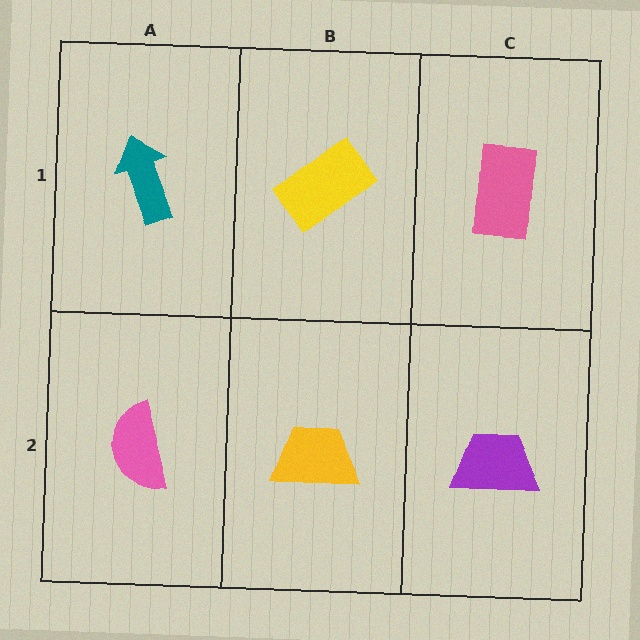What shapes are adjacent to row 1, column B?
A yellow trapezoid (row 2, column B), a teal arrow (row 1, column A), a pink rectangle (row 1, column C).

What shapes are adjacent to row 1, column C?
A purple trapezoid (row 2, column C), a yellow rectangle (row 1, column B).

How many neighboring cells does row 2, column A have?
2.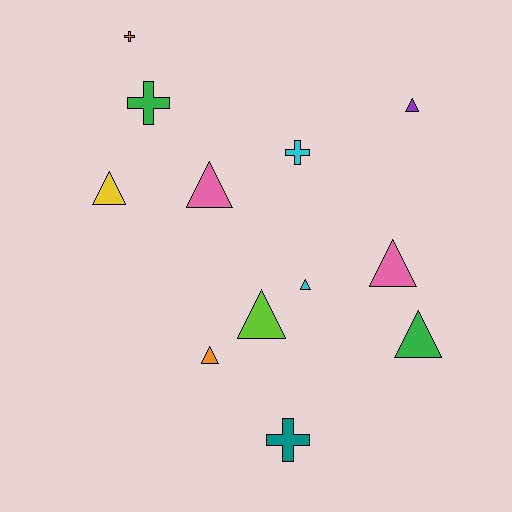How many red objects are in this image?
There are no red objects.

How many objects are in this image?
There are 12 objects.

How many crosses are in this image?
There are 4 crosses.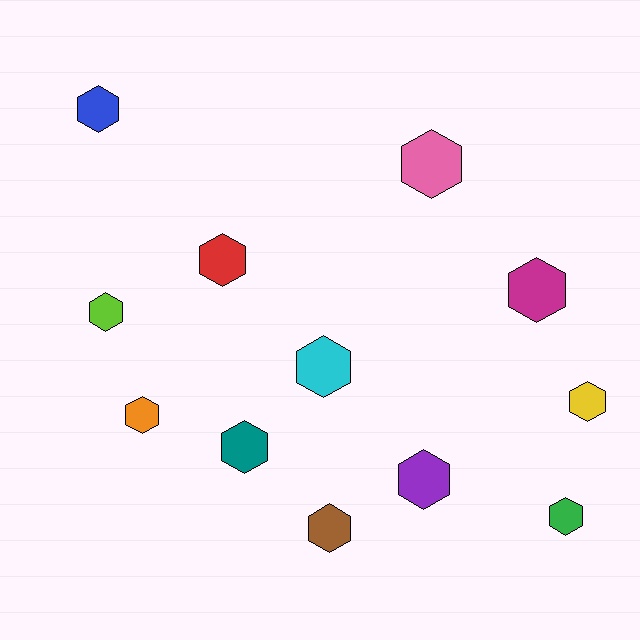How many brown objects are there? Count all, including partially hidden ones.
There is 1 brown object.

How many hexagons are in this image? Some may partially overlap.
There are 12 hexagons.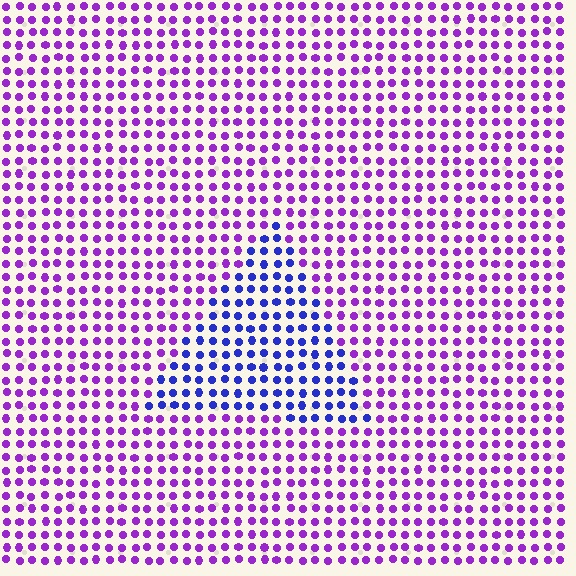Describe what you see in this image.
The image is filled with small purple elements in a uniform arrangement. A triangle-shaped region is visible where the elements are tinted to a slightly different hue, forming a subtle color boundary.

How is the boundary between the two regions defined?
The boundary is defined purely by a slight shift in hue (about 45 degrees). Spacing, size, and orientation are identical on both sides.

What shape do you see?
I see a triangle.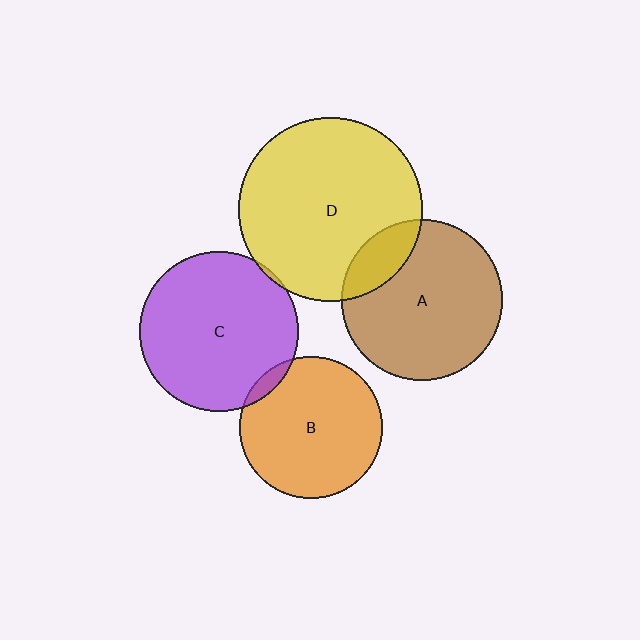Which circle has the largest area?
Circle D (yellow).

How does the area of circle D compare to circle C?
Approximately 1.3 times.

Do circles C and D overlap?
Yes.